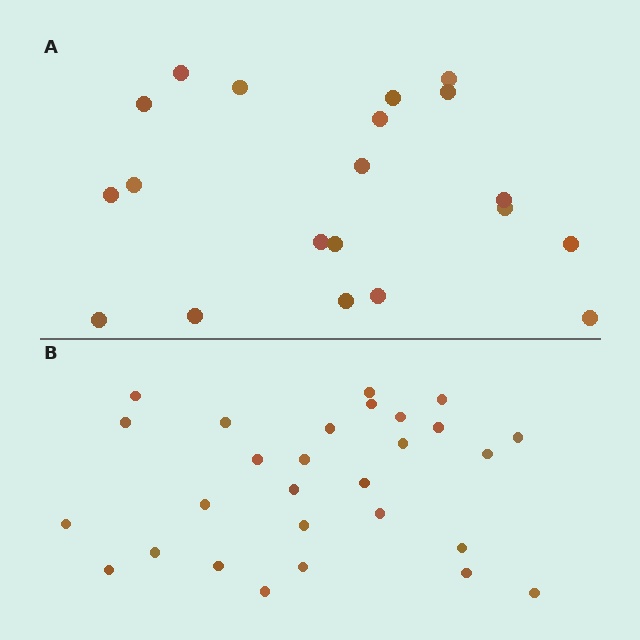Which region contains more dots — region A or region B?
Region B (the bottom region) has more dots.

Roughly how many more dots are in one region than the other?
Region B has roughly 8 or so more dots than region A.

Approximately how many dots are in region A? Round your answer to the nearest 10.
About 20 dots.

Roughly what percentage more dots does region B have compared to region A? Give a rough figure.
About 40% more.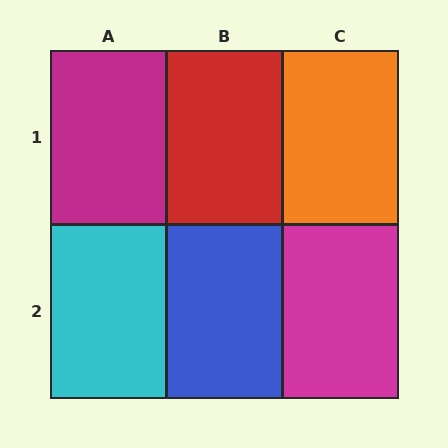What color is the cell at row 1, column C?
Orange.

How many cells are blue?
1 cell is blue.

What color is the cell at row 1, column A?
Magenta.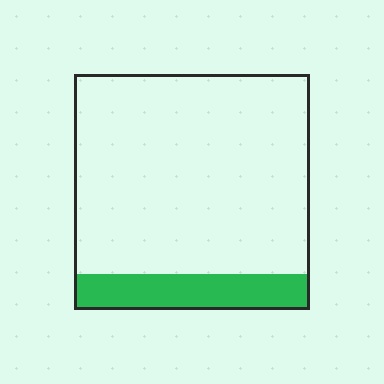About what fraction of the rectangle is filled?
About one sixth (1/6).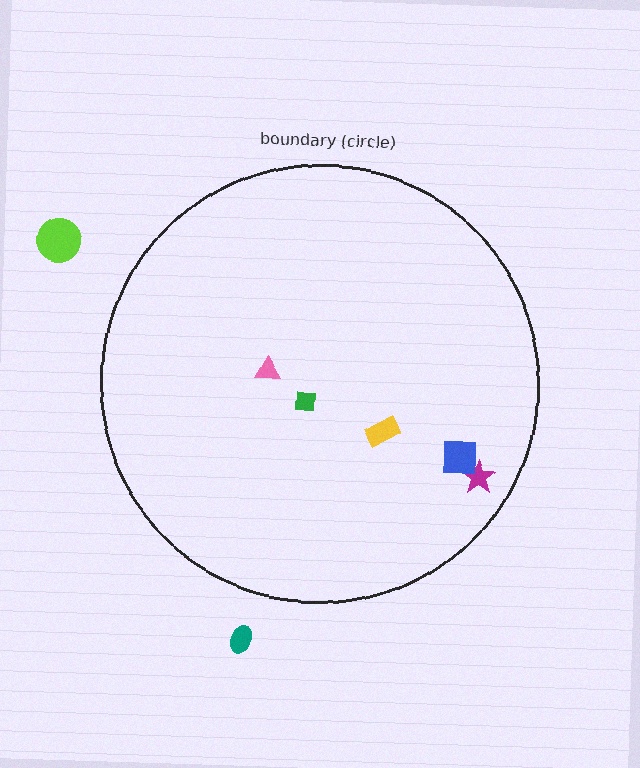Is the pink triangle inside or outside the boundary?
Inside.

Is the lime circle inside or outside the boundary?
Outside.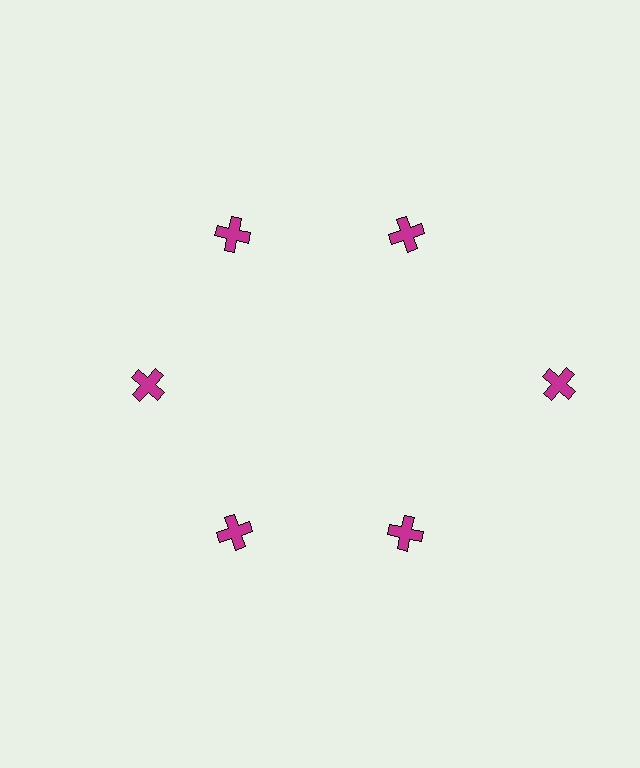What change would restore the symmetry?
The symmetry would be restored by moving it inward, back onto the ring so that all 6 crosses sit at equal angles and equal distance from the center.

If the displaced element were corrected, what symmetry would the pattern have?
It would have 6-fold rotational symmetry — the pattern would map onto itself every 60 degrees.